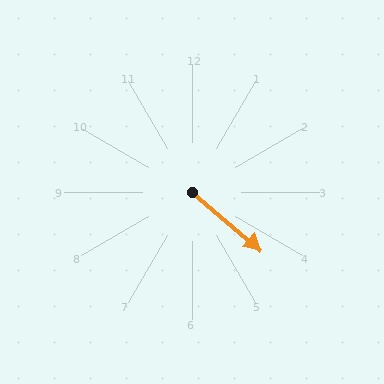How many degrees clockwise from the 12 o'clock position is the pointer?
Approximately 130 degrees.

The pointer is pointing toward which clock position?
Roughly 4 o'clock.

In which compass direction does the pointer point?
Southeast.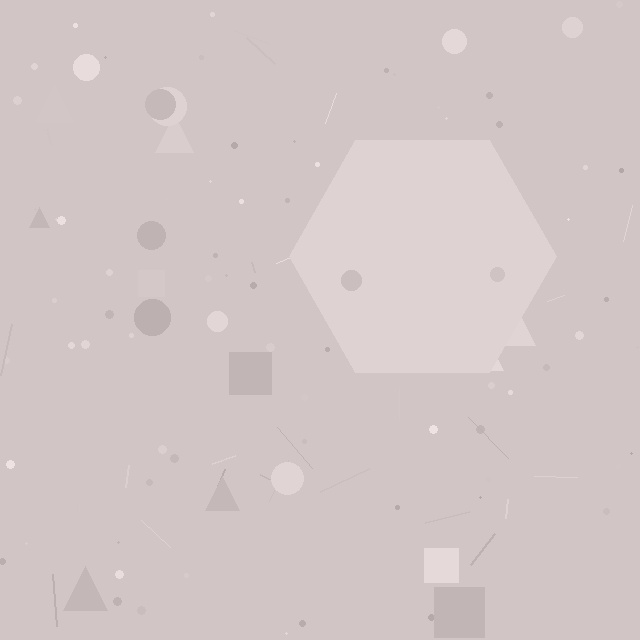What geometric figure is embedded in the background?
A hexagon is embedded in the background.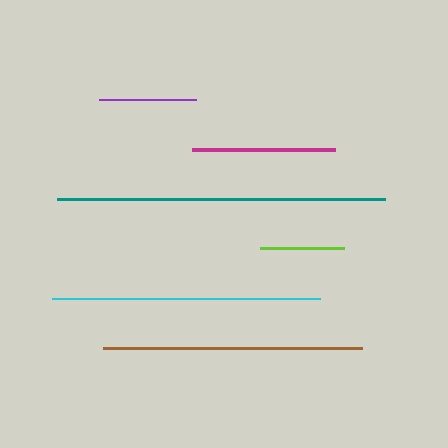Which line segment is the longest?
The teal line is the longest at approximately 327 pixels.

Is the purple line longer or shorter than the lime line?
The purple line is longer than the lime line.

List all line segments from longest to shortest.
From longest to shortest: teal, cyan, brown, magenta, purple, lime.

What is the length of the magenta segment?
The magenta segment is approximately 143 pixels long.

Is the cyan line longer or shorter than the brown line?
The cyan line is longer than the brown line.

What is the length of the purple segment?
The purple segment is approximately 98 pixels long.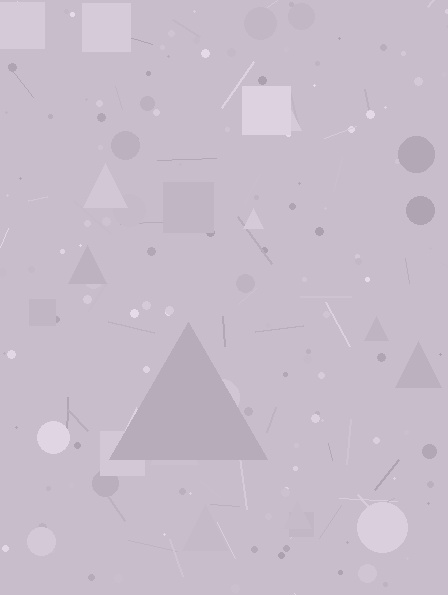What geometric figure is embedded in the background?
A triangle is embedded in the background.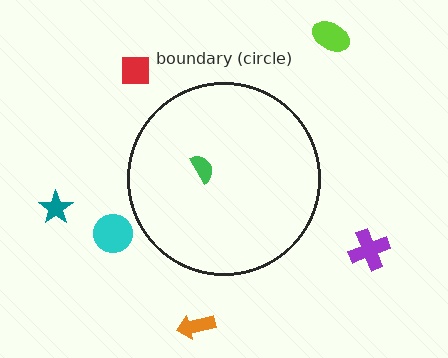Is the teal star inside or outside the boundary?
Outside.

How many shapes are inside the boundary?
1 inside, 6 outside.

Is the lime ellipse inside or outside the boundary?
Outside.